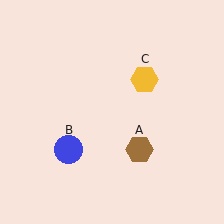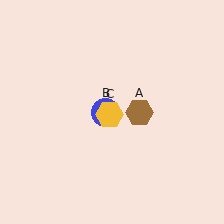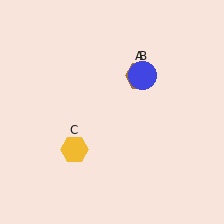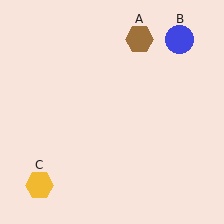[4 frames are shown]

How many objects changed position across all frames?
3 objects changed position: brown hexagon (object A), blue circle (object B), yellow hexagon (object C).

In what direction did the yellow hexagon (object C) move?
The yellow hexagon (object C) moved down and to the left.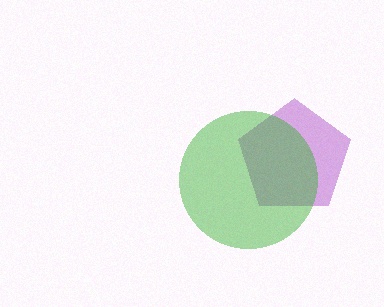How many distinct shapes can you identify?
There are 2 distinct shapes: a purple pentagon, a green circle.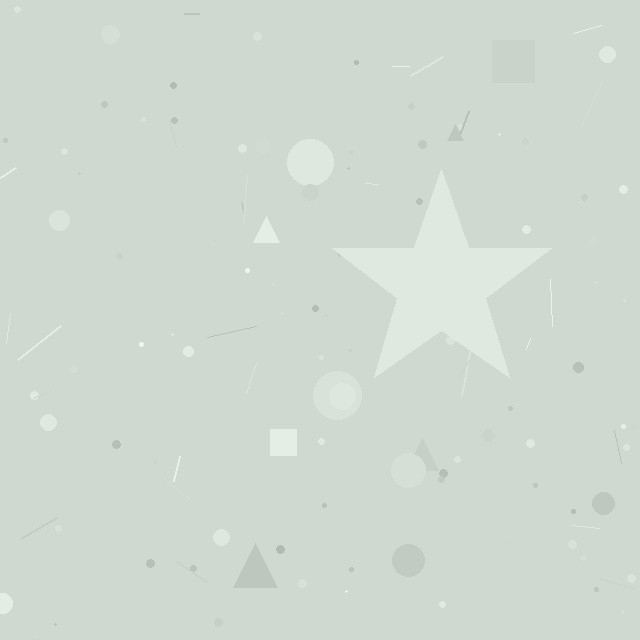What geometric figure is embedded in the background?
A star is embedded in the background.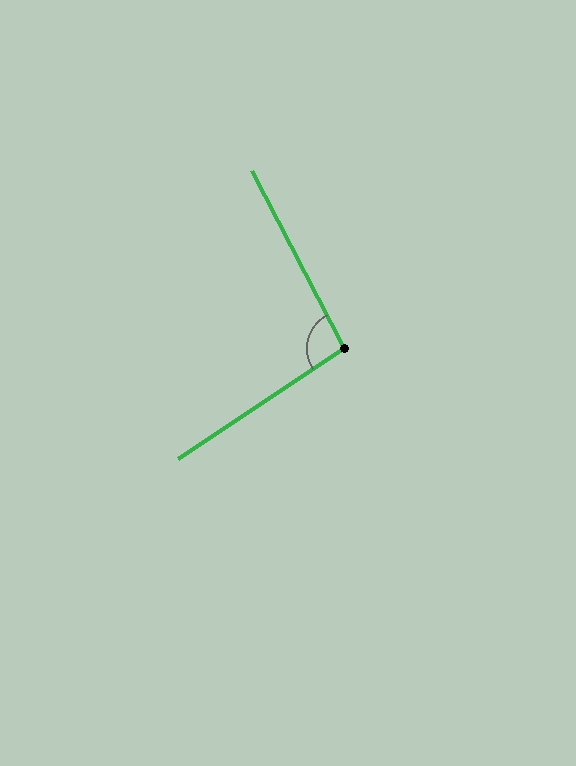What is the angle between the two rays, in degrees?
Approximately 96 degrees.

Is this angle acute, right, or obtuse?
It is obtuse.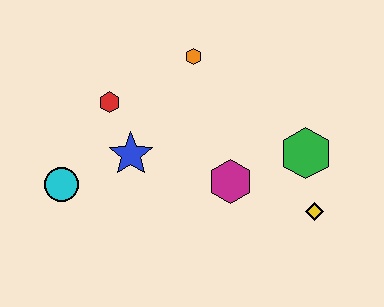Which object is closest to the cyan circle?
The blue star is closest to the cyan circle.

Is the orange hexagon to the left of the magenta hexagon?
Yes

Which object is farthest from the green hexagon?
The cyan circle is farthest from the green hexagon.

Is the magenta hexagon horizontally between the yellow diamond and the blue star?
Yes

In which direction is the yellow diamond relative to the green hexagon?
The yellow diamond is below the green hexagon.